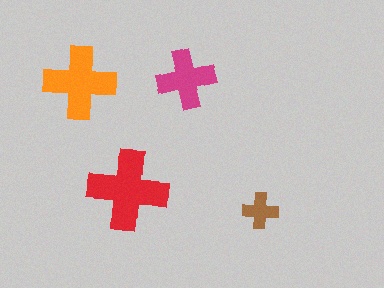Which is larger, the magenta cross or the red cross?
The red one.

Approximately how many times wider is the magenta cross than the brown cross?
About 1.5 times wider.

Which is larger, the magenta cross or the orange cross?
The orange one.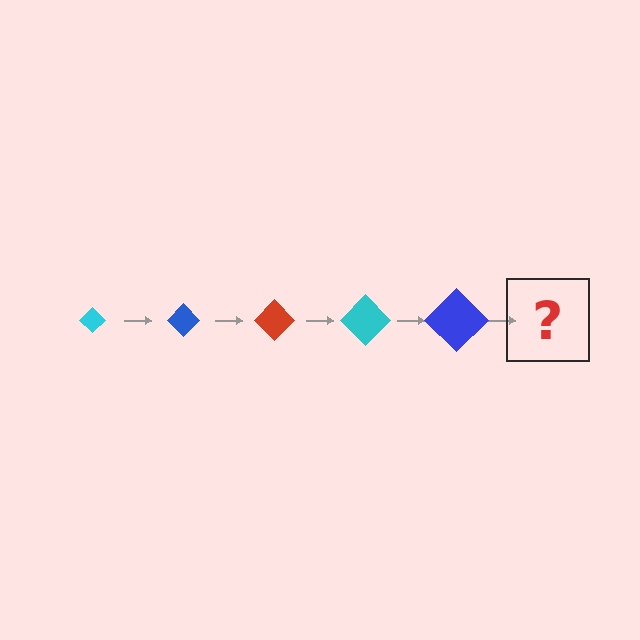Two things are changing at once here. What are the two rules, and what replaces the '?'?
The two rules are that the diamond grows larger each step and the color cycles through cyan, blue, and red. The '?' should be a red diamond, larger than the previous one.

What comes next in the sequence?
The next element should be a red diamond, larger than the previous one.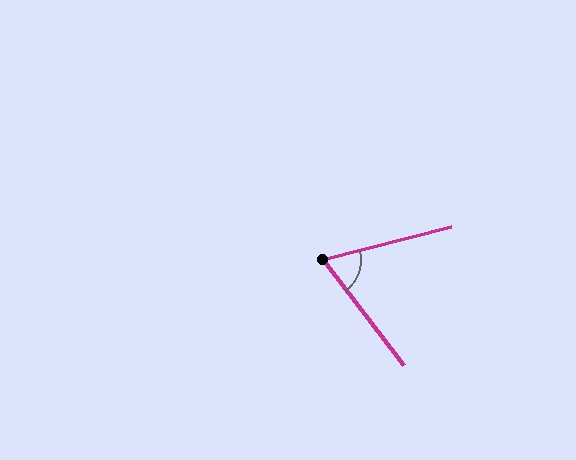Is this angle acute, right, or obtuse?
It is acute.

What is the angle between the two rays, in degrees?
Approximately 67 degrees.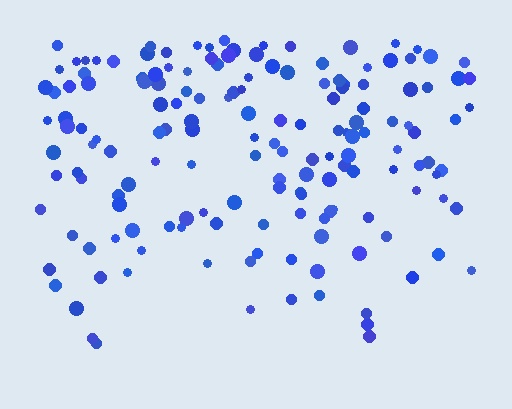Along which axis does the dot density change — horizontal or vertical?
Vertical.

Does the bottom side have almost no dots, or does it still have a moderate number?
Still a moderate number, just noticeably fewer than the top.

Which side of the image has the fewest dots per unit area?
The bottom.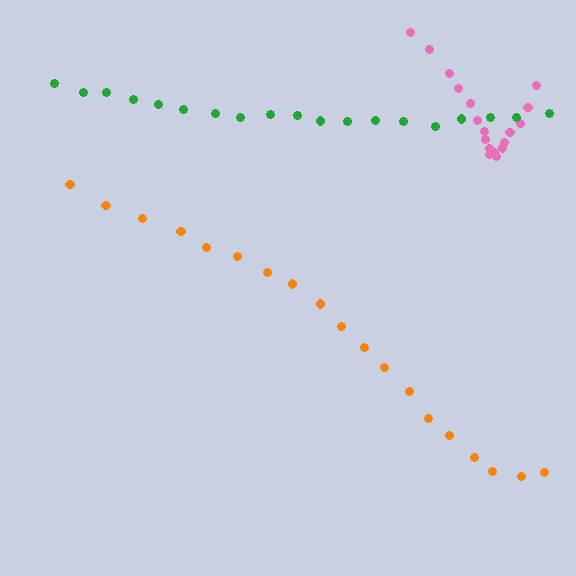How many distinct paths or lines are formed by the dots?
There are 3 distinct paths.